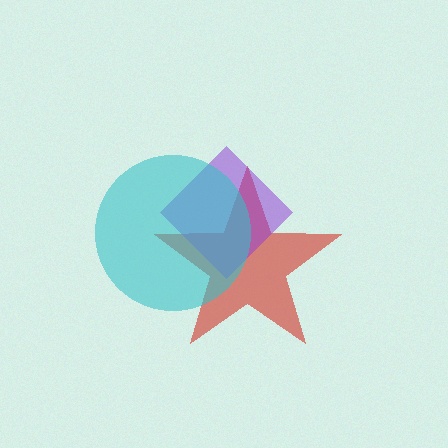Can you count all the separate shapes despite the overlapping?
Yes, there are 3 separate shapes.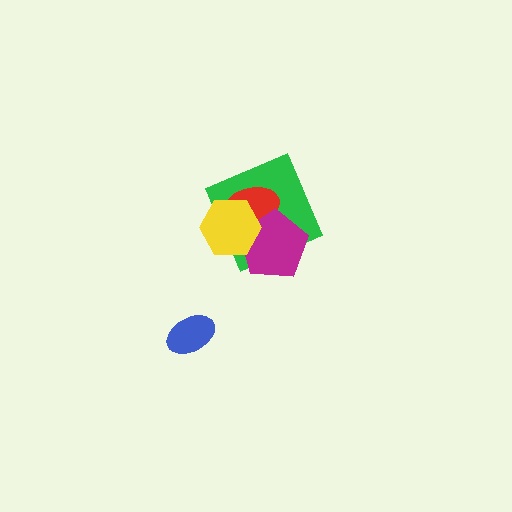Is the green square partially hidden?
Yes, it is partially covered by another shape.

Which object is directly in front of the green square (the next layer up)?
The red ellipse is directly in front of the green square.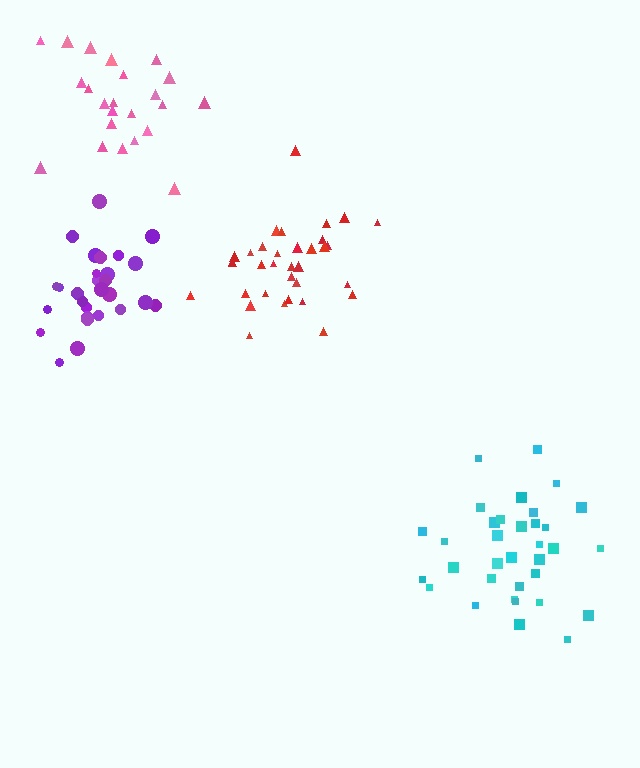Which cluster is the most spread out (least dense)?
Pink.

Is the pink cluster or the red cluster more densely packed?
Red.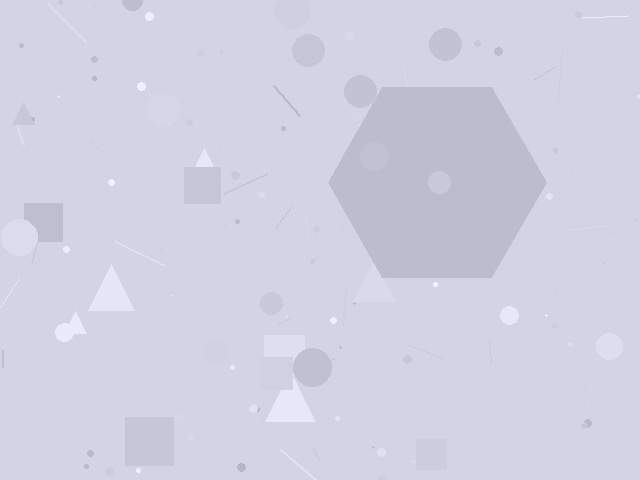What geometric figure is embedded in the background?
A hexagon is embedded in the background.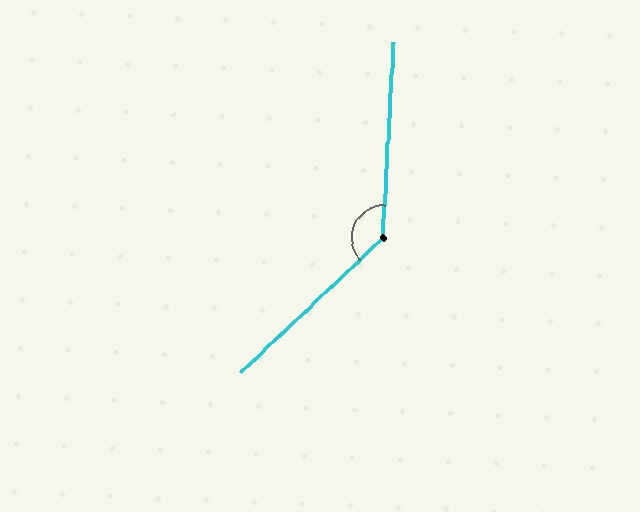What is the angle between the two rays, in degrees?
Approximately 137 degrees.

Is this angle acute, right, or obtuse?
It is obtuse.